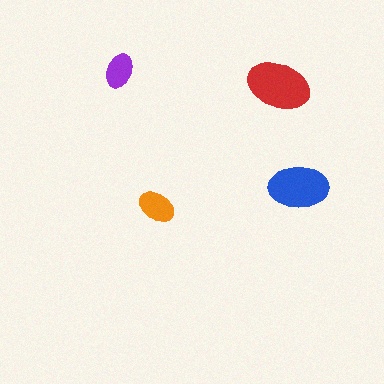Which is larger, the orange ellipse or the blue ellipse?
The blue one.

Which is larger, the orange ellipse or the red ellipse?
The red one.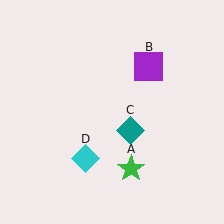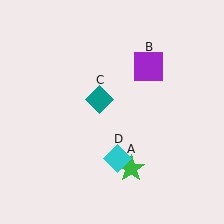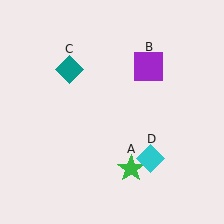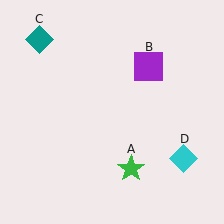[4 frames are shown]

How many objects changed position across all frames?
2 objects changed position: teal diamond (object C), cyan diamond (object D).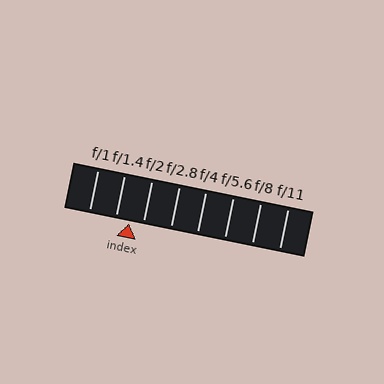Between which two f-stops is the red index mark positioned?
The index mark is between f/1.4 and f/2.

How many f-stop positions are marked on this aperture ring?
There are 8 f-stop positions marked.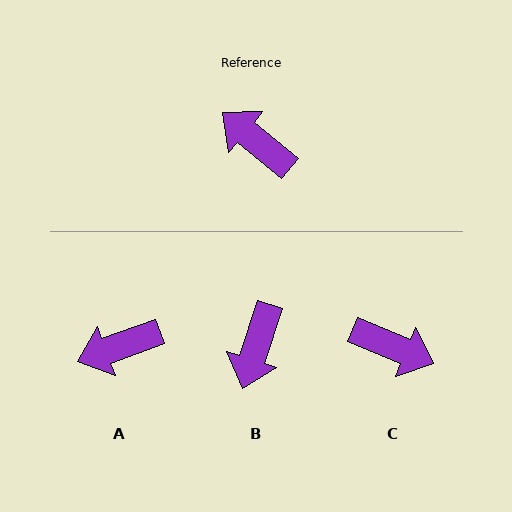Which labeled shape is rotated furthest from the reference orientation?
C, about 163 degrees away.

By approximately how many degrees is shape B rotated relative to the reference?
Approximately 112 degrees counter-clockwise.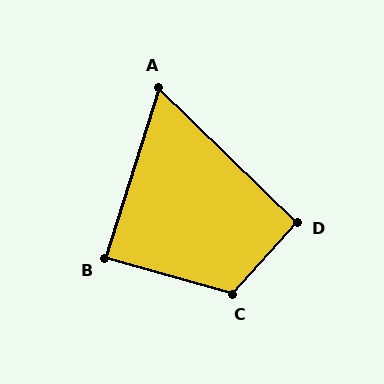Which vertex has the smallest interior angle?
A, at approximately 63 degrees.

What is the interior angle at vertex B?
Approximately 88 degrees (approximately right).